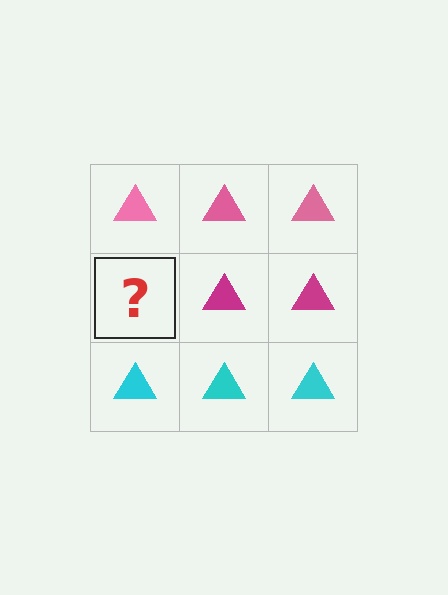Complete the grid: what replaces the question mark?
The question mark should be replaced with a magenta triangle.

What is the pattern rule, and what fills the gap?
The rule is that each row has a consistent color. The gap should be filled with a magenta triangle.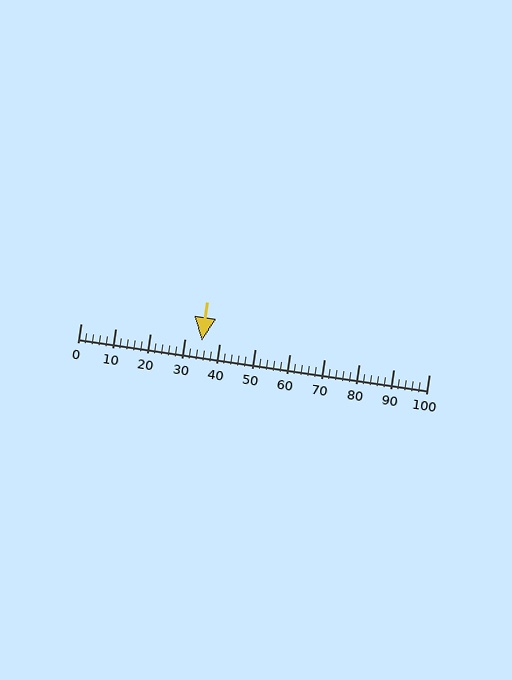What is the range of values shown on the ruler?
The ruler shows values from 0 to 100.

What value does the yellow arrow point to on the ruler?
The yellow arrow points to approximately 35.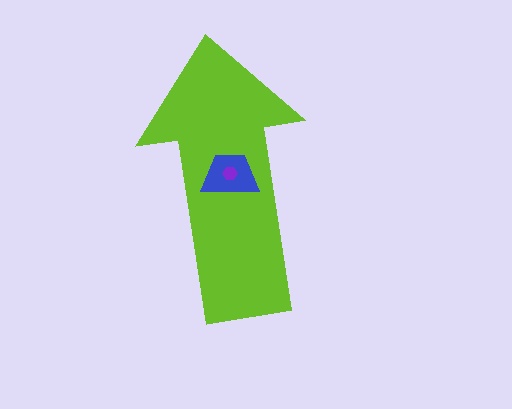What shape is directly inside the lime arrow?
The blue trapezoid.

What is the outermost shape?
The lime arrow.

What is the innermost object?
The purple hexagon.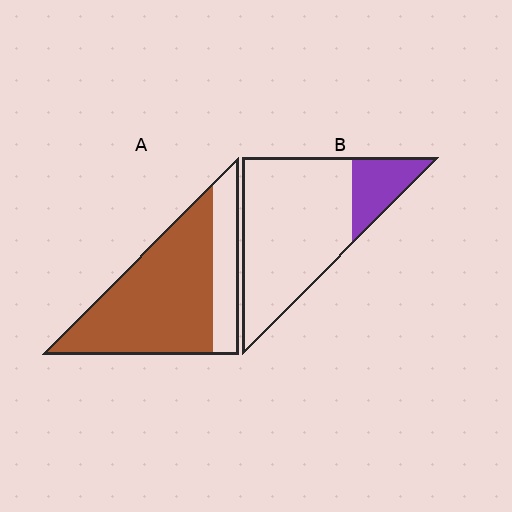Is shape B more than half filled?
No.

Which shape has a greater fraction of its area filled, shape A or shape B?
Shape A.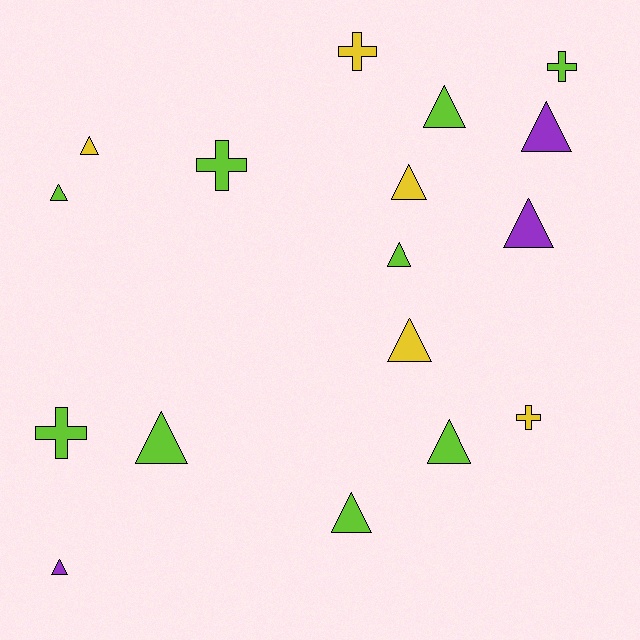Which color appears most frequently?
Lime, with 9 objects.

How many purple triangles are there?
There are 3 purple triangles.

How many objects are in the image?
There are 17 objects.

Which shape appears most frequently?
Triangle, with 12 objects.